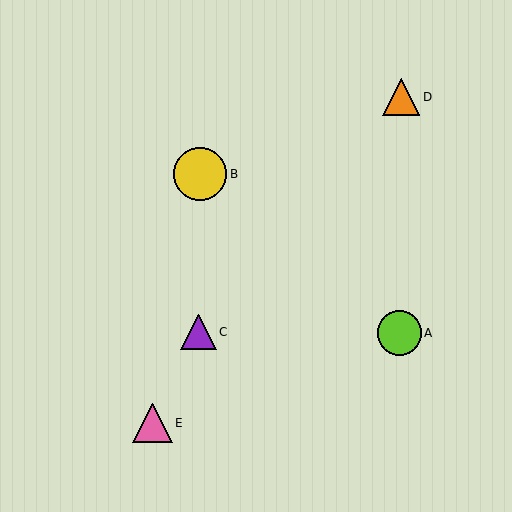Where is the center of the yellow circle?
The center of the yellow circle is at (200, 174).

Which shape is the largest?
The yellow circle (labeled B) is the largest.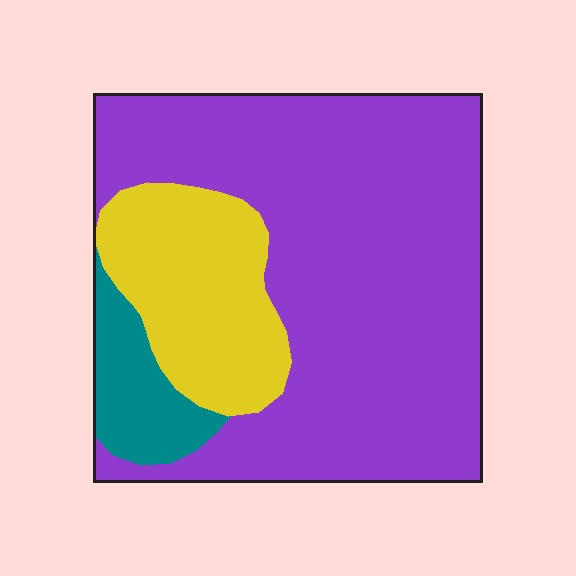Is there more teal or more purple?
Purple.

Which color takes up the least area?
Teal, at roughly 10%.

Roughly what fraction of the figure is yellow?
Yellow takes up about one fifth (1/5) of the figure.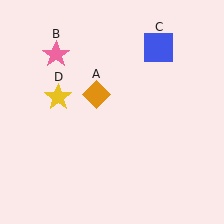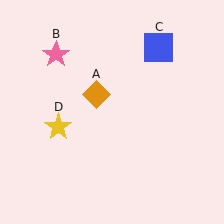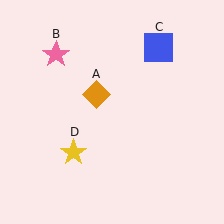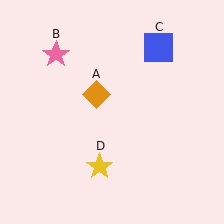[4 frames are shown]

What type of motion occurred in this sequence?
The yellow star (object D) rotated counterclockwise around the center of the scene.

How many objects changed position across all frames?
1 object changed position: yellow star (object D).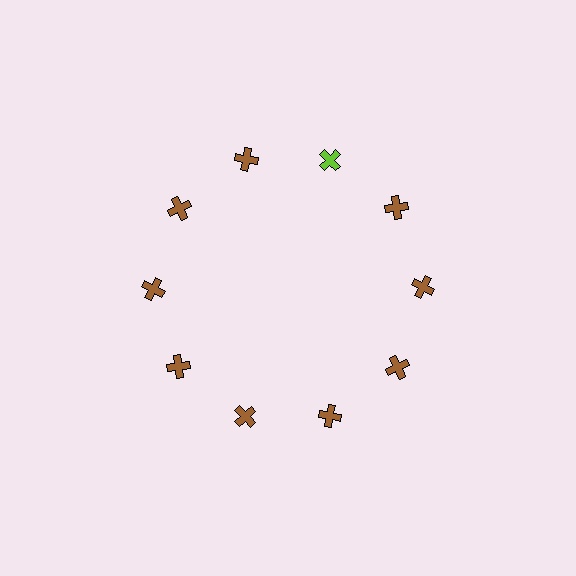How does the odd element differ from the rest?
It has a different color: lime instead of brown.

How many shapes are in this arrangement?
There are 10 shapes arranged in a ring pattern.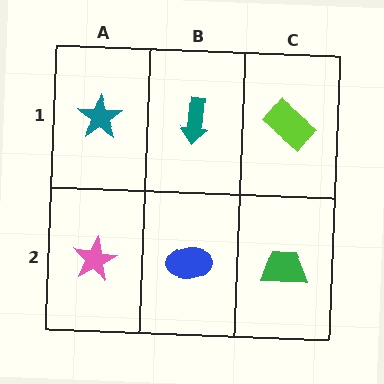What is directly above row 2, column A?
A teal star.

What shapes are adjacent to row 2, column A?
A teal star (row 1, column A), a blue ellipse (row 2, column B).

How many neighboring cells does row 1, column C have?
2.